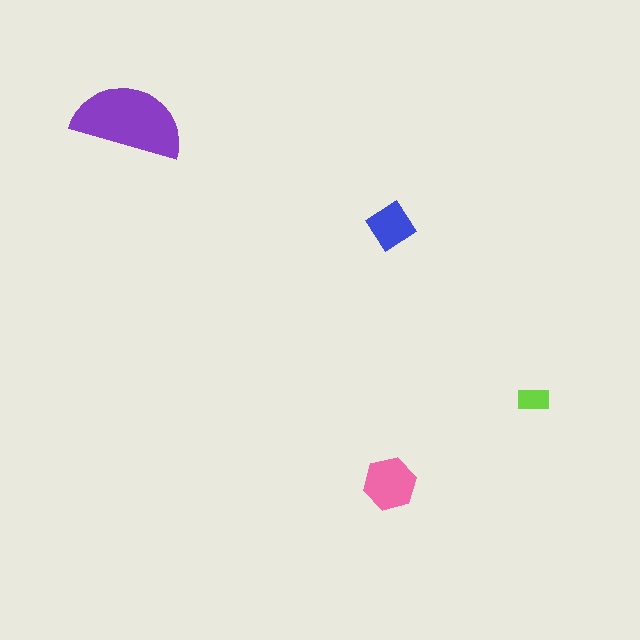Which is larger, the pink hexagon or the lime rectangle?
The pink hexagon.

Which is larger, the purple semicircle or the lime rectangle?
The purple semicircle.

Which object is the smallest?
The lime rectangle.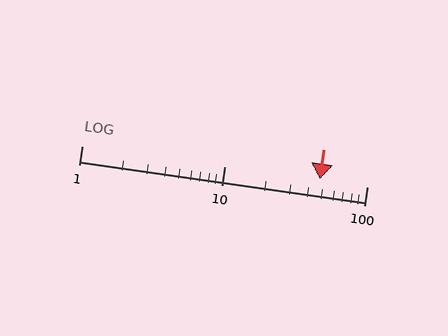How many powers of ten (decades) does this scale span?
The scale spans 2 decades, from 1 to 100.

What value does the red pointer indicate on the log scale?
The pointer indicates approximately 47.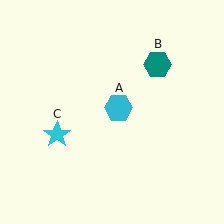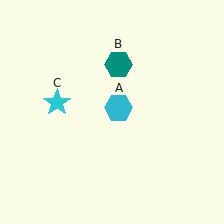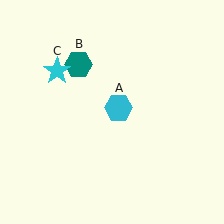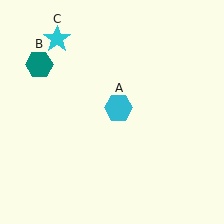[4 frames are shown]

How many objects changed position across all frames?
2 objects changed position: teal hexagon (object B), cyan star (object C).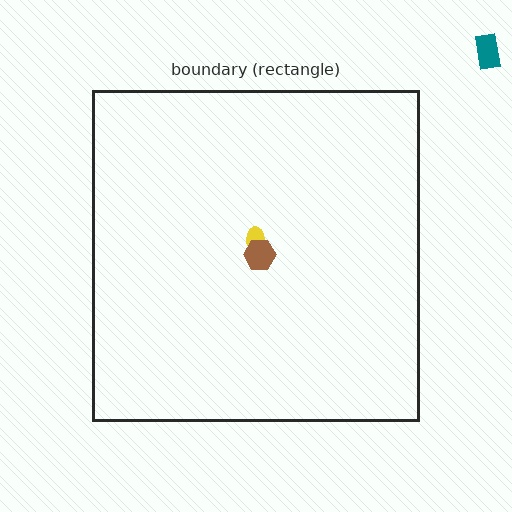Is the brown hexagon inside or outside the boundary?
Inside.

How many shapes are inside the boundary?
2 inside, 1 outside.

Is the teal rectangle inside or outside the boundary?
Outside.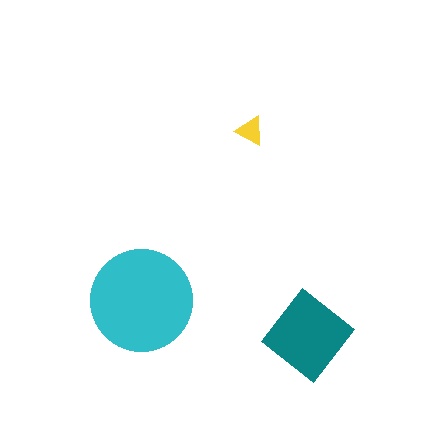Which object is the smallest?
The yellow triangle.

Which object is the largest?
The cyan circle.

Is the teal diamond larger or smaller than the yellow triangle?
Larger.